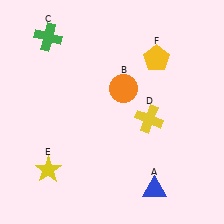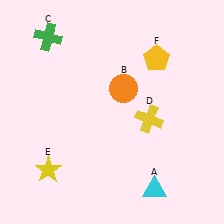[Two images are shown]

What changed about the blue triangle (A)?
In Image 1, A is blue. In Image 2, it changed to cyan.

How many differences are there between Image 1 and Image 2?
There is 1 difference between the two images.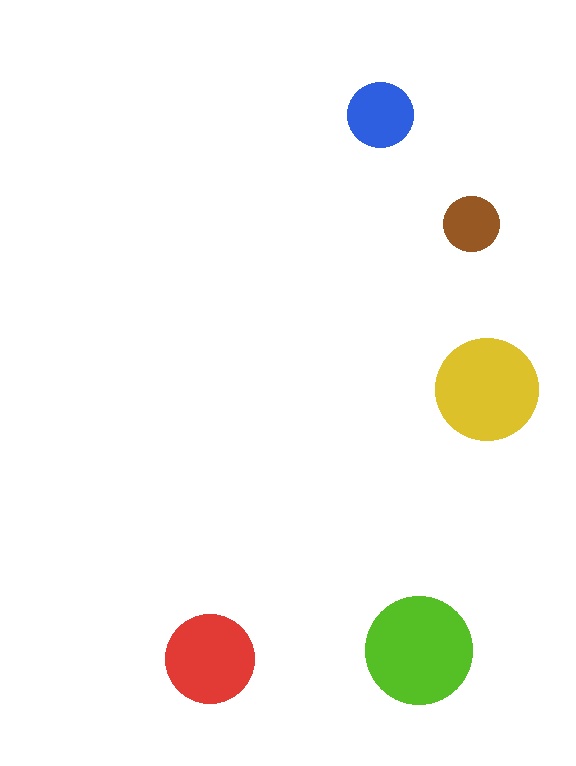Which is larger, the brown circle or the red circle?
The red one.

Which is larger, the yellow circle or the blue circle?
The yellow one.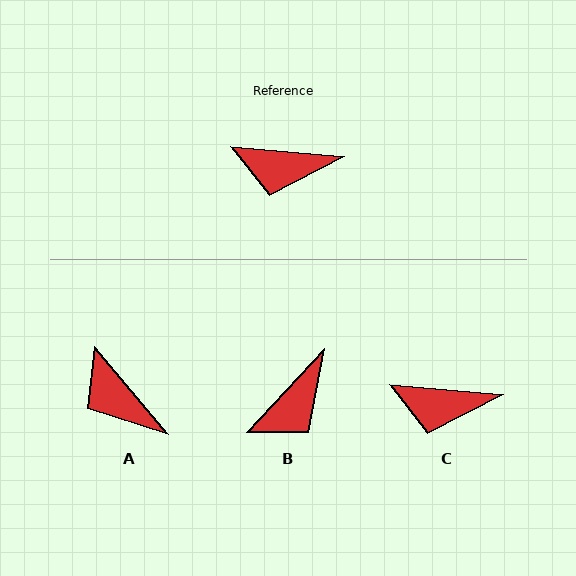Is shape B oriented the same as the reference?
No, it is off by about 52 degrees.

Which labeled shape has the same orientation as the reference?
C.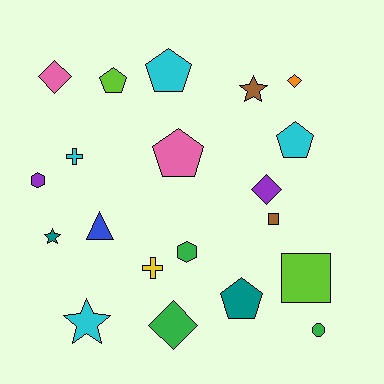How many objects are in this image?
There are 20 objects.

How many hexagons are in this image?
There are 2 hexagons.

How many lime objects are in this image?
There are 2 lime objects.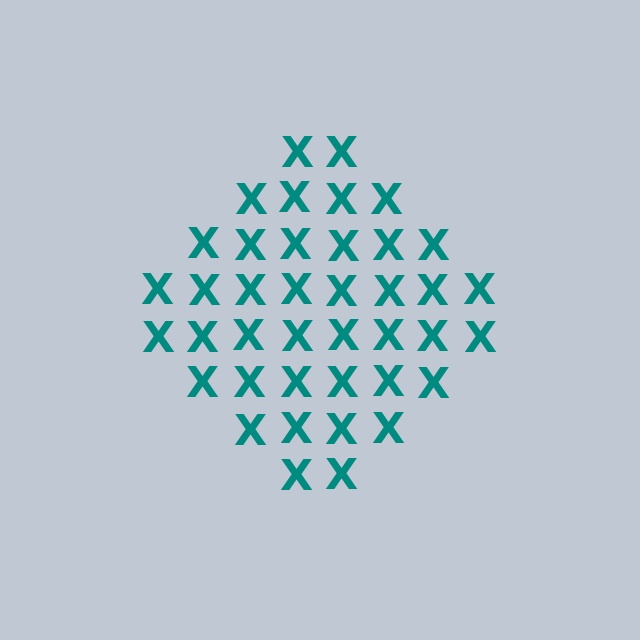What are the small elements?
The small elements are letter X's.